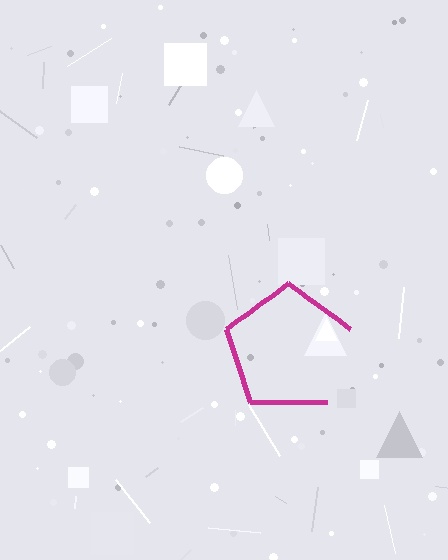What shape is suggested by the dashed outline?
The dashed outline suggests a pentagon.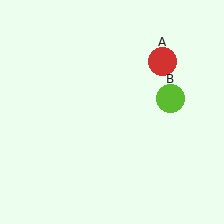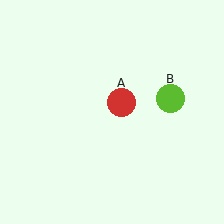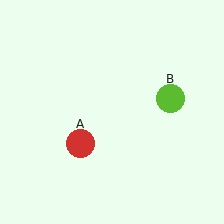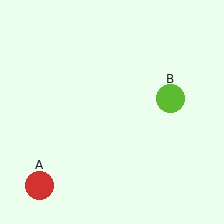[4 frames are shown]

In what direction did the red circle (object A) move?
The red circle (object A) moved down and to the left.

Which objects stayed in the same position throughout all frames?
Lime circle (object B) remained stationary.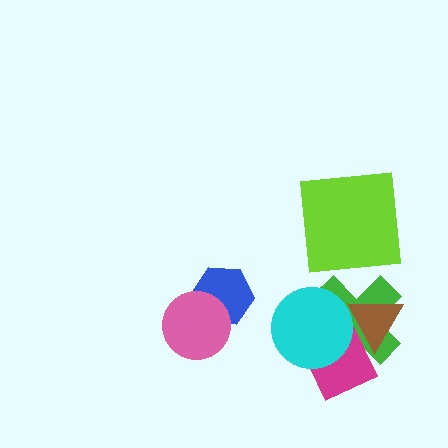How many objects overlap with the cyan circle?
3 objects overlap with the cyan circle.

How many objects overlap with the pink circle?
1 object overlaps with the pink circle.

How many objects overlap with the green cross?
3 objects overlap with the green cross.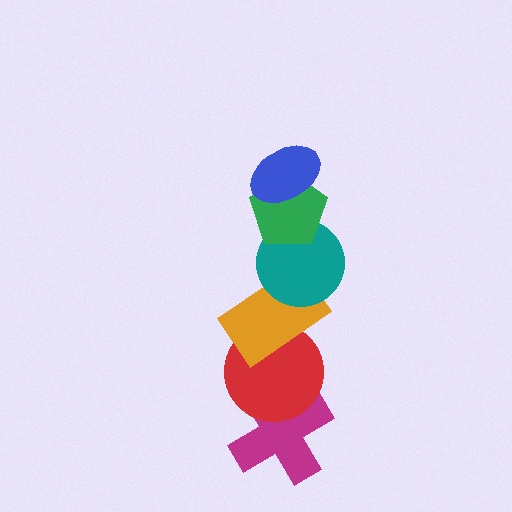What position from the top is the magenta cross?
The magenta cross is 6th from the top.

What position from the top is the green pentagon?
The green pentagon is 2nd from the top.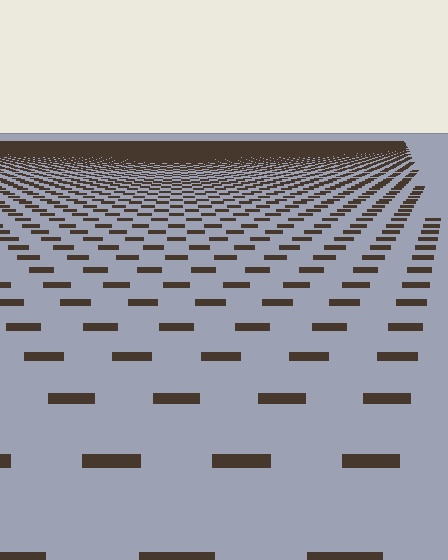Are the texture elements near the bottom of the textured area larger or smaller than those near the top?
Larger. Near the bottom, elements are closer to the viewer and appear at a bigger on-screen size.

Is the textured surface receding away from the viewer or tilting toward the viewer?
The surface is receding away from the viewer. Texture elements get smaller and denser toward the top.